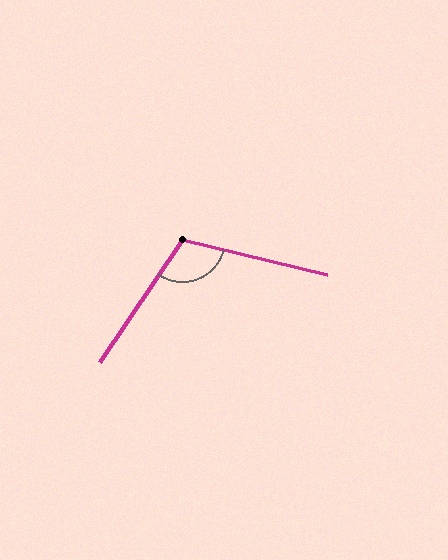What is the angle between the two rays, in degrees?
Approximately 110 degrees.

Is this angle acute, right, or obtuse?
It is obtuse.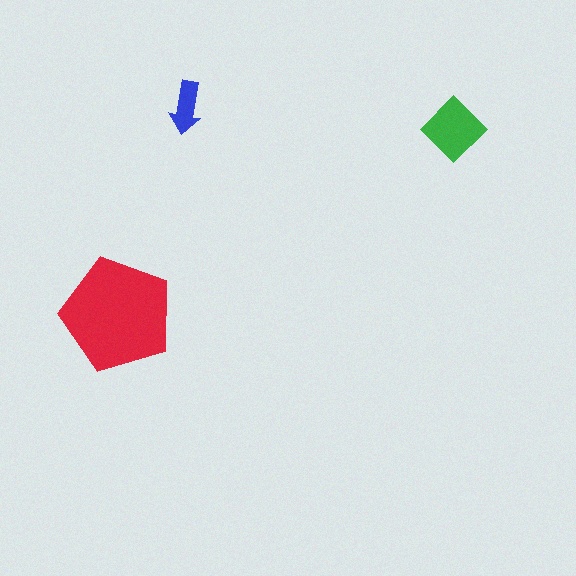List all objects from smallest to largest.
The blue arrow, the green diamond, the red pentagon.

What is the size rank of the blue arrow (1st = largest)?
3rd.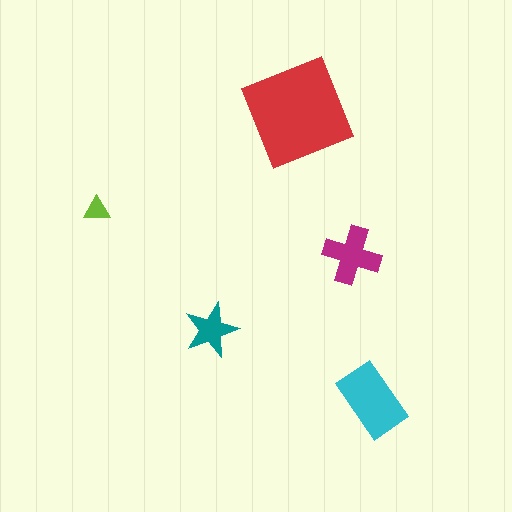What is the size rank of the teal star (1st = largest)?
4th.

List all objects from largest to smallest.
The red diamond, the cyan rectangle, the magenta cross, the teal star, the lime triangle.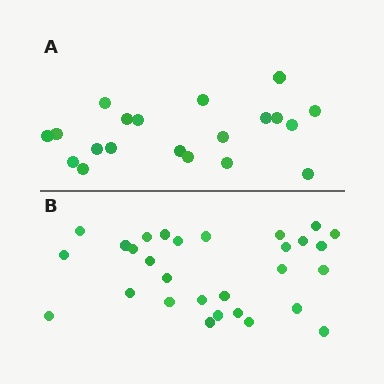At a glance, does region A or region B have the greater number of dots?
Region B (the bottom region) has more dots.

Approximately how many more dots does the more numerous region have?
Region B has roughly 8 or so more dots than region A.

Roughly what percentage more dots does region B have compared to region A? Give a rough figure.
About 45% more.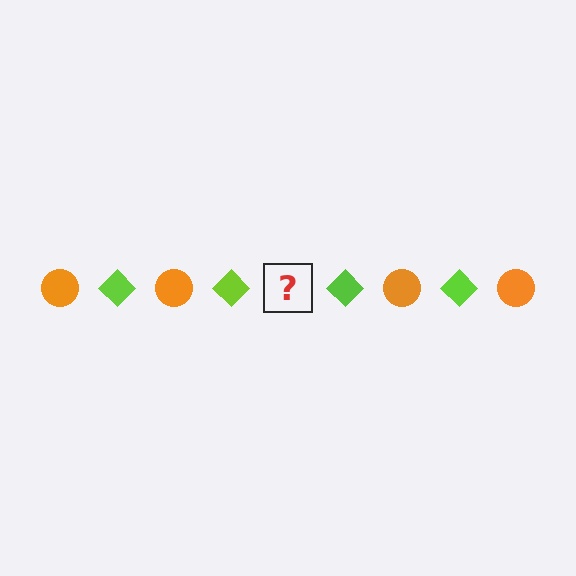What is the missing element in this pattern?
The missing element is an orange circle.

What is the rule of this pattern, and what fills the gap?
The rule is that the pattern alternates between orange circle and lime diamond. The gap should be filled with an orange circle.